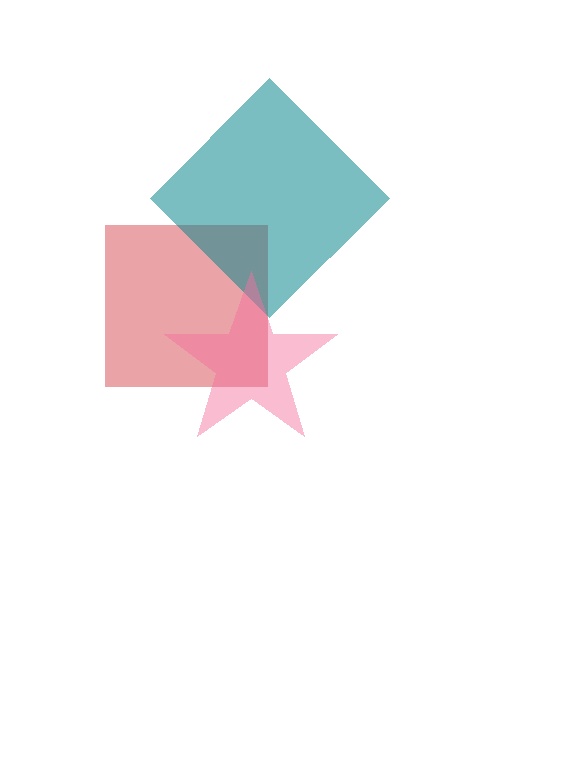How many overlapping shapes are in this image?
There are 3 overlapping shapes in the image.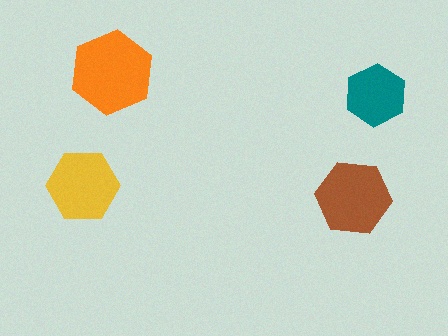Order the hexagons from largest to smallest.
the orange one, the brown one, the yellow one, the teal one.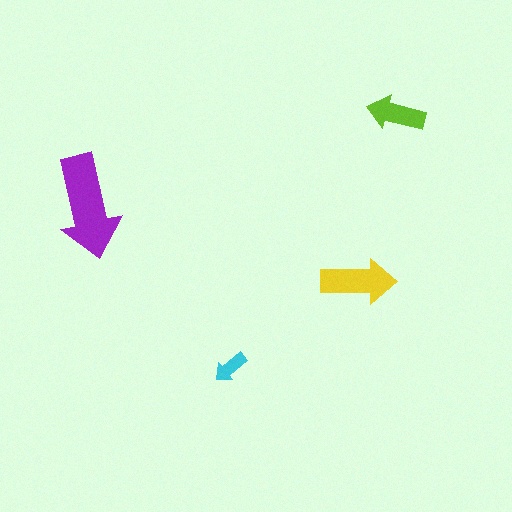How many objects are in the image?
There are 4 objects in the image.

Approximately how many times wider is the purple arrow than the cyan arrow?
About 3 times wider.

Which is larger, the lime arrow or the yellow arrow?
The yellow one.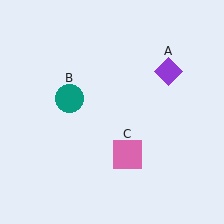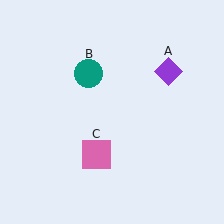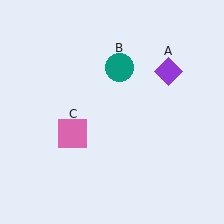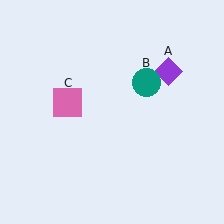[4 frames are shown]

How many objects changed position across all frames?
2 objects changed position: teal circle (object B), pink square (object C).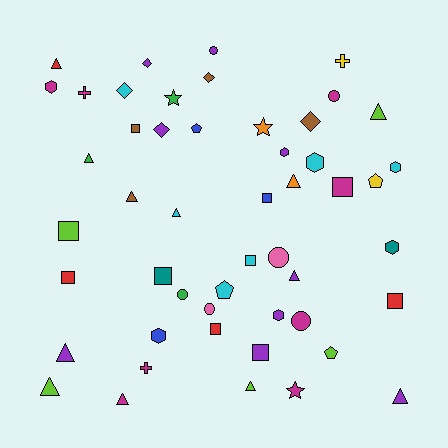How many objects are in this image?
There are 50 objects.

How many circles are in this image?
There are 6 circles.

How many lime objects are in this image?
There are 5 lime objects.